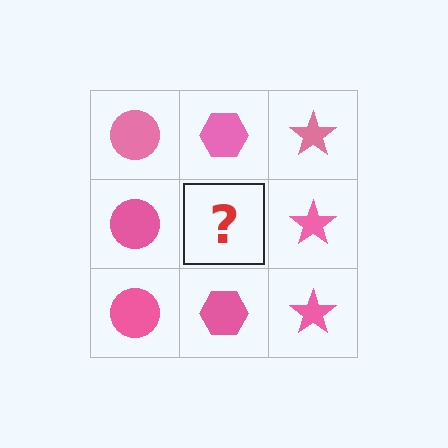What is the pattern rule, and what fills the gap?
The rule is that each column has a consistent shape. The gap should be filled with a pink hexagon.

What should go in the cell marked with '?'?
The missing cell should contain a pink hexagon.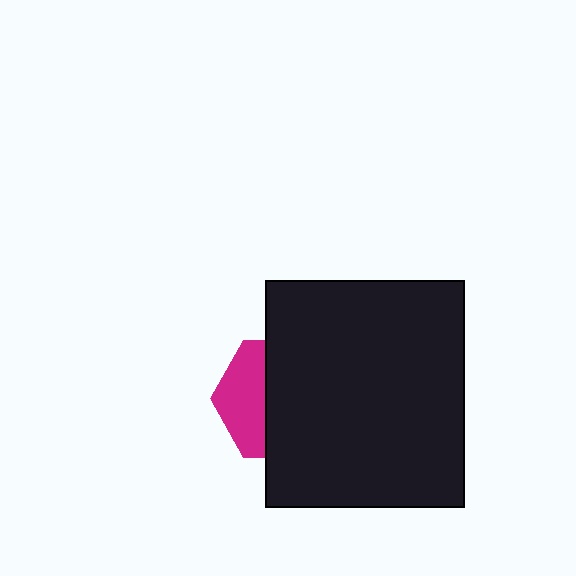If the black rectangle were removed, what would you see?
You would see the complete magenta hexagon.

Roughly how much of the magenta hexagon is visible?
A small part of it is visible (roughly 38%).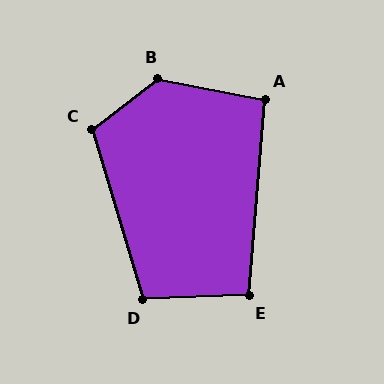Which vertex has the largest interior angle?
B, at approximately 132 degrees.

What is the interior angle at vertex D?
Approximately 104 degrees (obtuse).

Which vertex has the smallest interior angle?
A, at approximately 96 degrees.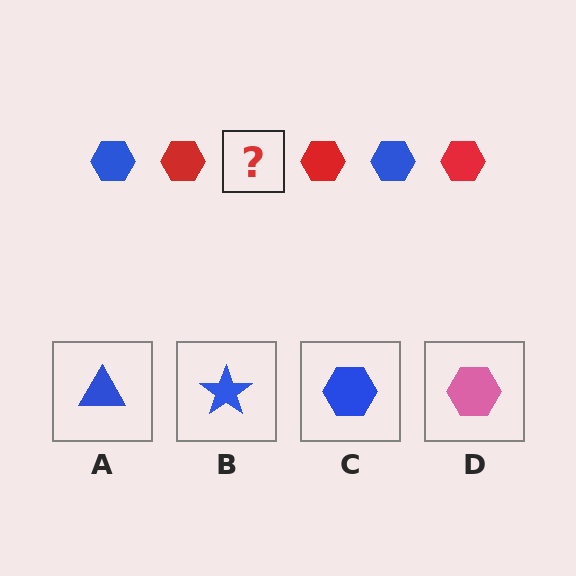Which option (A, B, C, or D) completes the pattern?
C.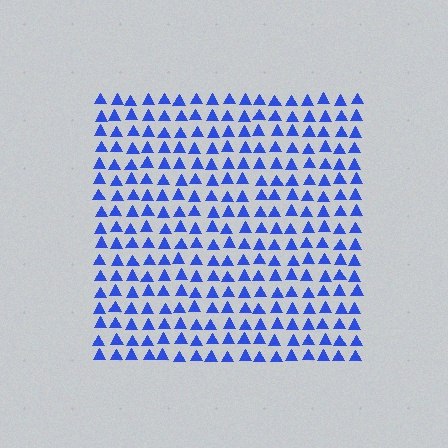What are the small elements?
The small elements are triangles.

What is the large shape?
The large shape is a square.